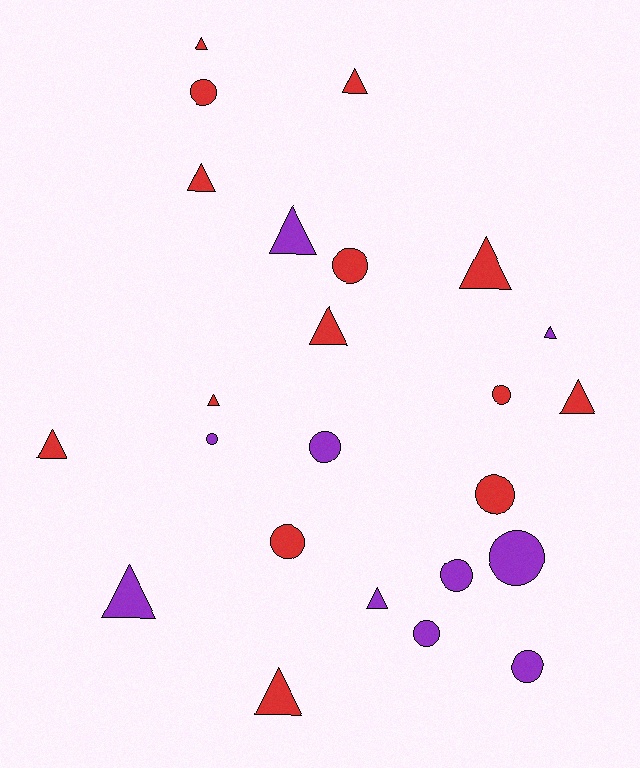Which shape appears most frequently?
Triangle, with 13 objects.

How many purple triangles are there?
There are 4 purple triangles.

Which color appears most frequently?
Red, with 14 objects.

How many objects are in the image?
There are 24 objects.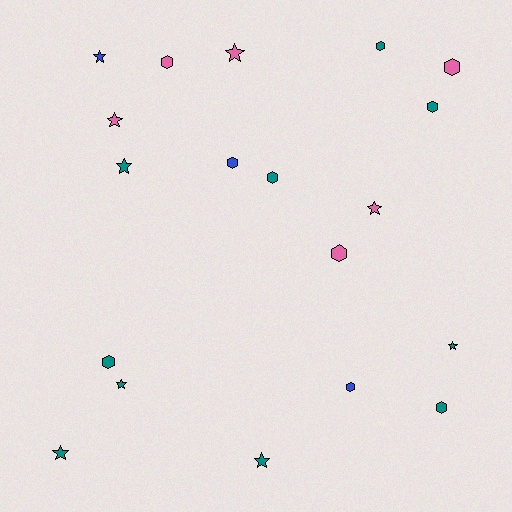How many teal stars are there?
There are 5 teal stars.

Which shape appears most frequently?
Hexagon, with 10 objects.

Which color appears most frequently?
Teal, with 10 objects.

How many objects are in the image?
There are 19 objects.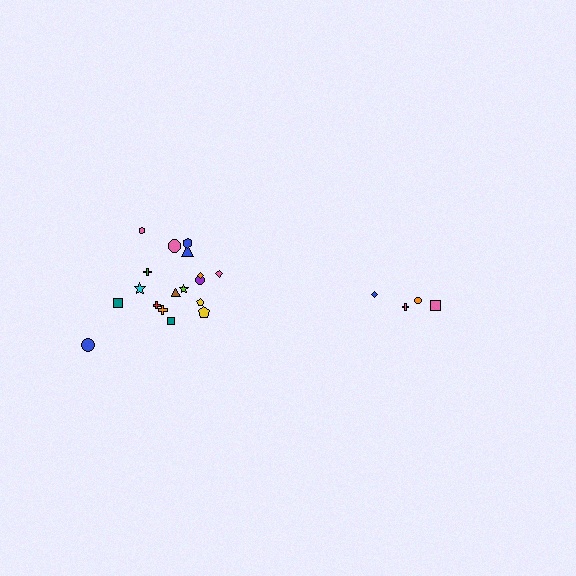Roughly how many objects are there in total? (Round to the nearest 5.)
Roughly 20 objects in total.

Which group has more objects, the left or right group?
The left group.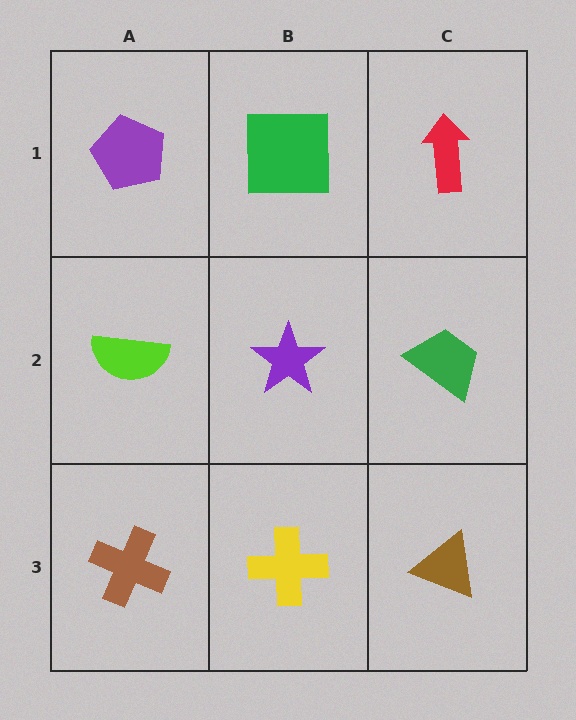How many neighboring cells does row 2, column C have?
3.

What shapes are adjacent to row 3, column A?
A lime semicircle (row 2, column A), a yellow cross (row 3, column B).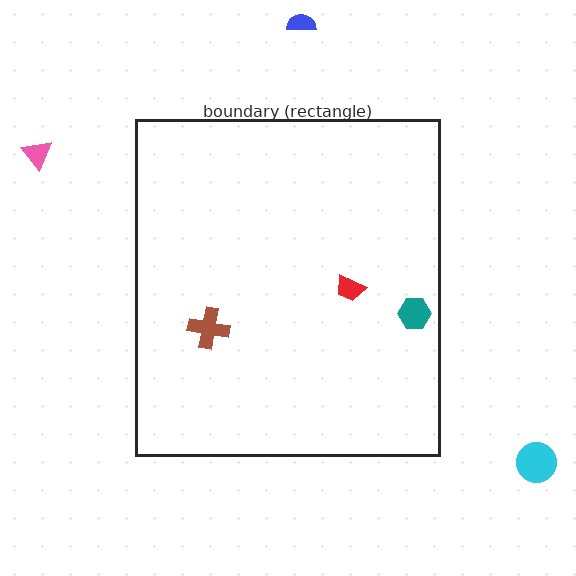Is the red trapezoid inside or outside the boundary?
Inside.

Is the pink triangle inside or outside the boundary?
Outside.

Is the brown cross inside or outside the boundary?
Inside.